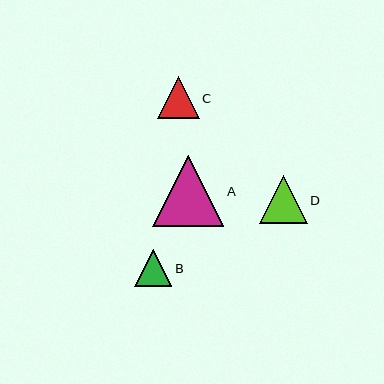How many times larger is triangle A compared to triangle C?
Triangle A is approximately 1.7 times the size of triangle C.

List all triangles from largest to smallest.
From largest to smallest: A, D, C, B.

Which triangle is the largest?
Triangle A is the largest with a size of approximately 71 pixels.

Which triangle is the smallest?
Triangle B is the smallest with a size of approximately 37 pixels.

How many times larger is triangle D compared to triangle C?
Triangle D is approximately 1.1 times the size of triangle C.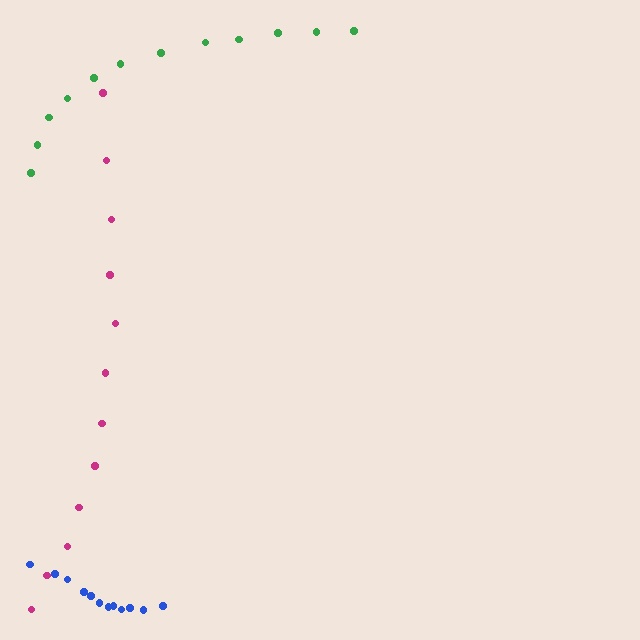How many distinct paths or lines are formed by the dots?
There are 3 distinct paths.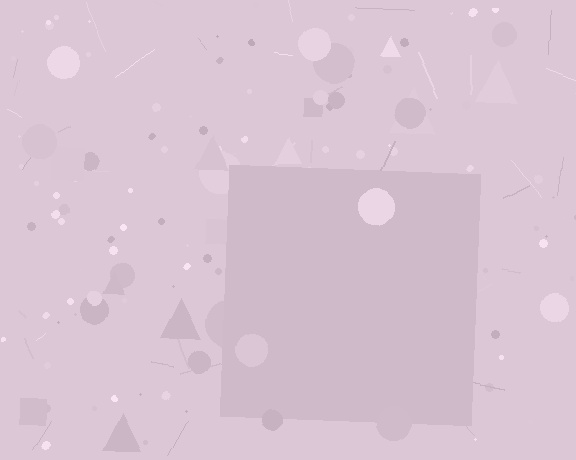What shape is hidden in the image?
A square is hidden in the image.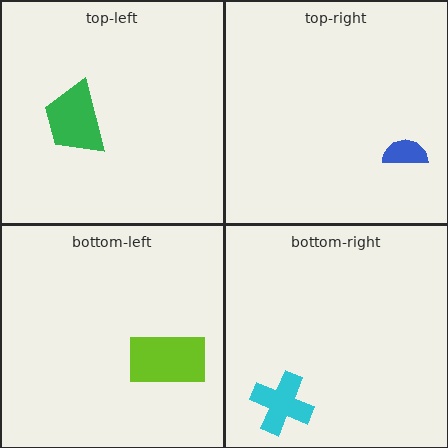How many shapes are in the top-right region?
1.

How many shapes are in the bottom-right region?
1.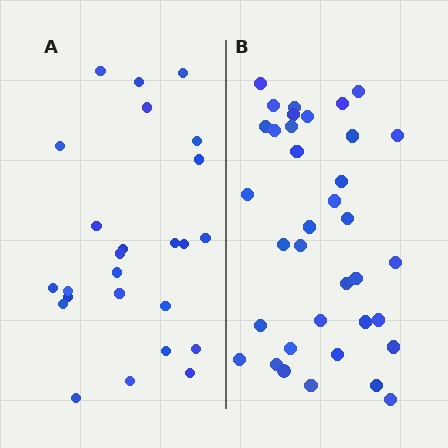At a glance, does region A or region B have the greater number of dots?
Region B (the right region) has more dots.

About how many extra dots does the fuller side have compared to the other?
Region B has roughly 12 or so more dots than region A.